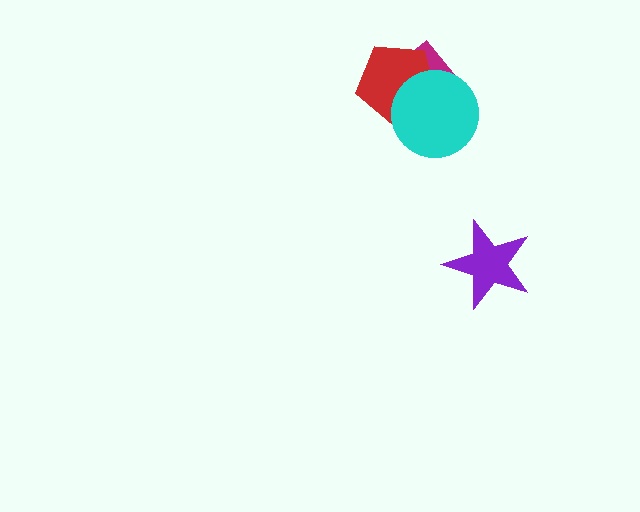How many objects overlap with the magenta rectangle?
2 objects overlap with the magenta rectangle.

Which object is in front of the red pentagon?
The cyan circle is in front of the red pentagon.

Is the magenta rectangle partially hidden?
Yes, it is partially covered by another shape.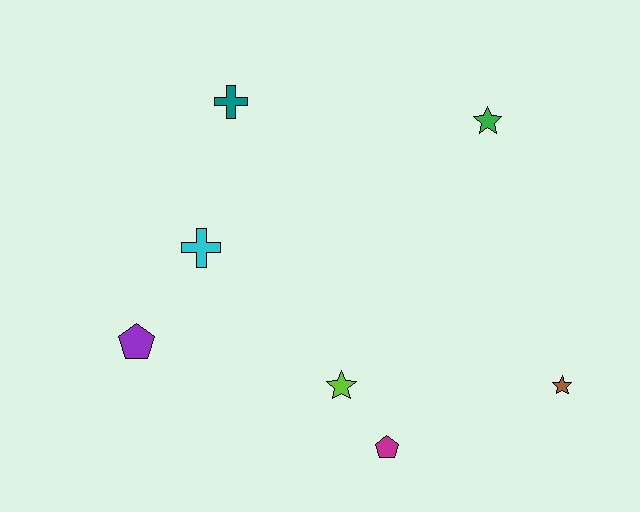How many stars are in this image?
There are 3 stars.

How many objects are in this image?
There are 7 objects.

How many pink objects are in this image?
There are no pink objects.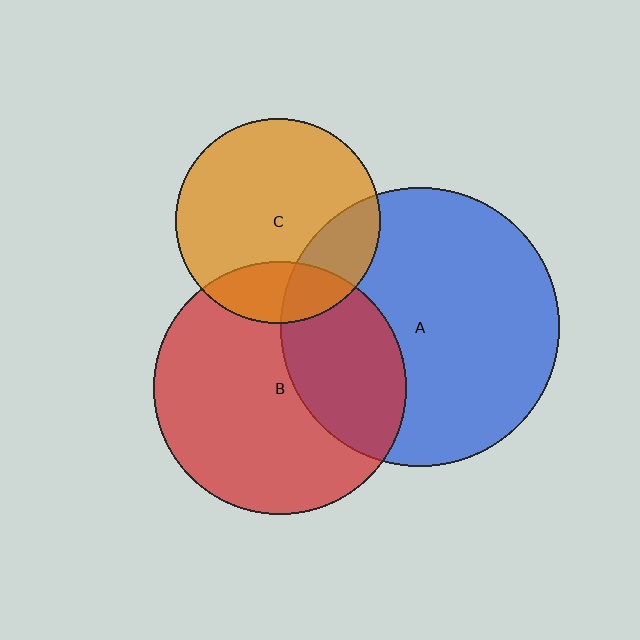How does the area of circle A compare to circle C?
Approximately 1.9 times.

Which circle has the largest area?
Circle A (blue).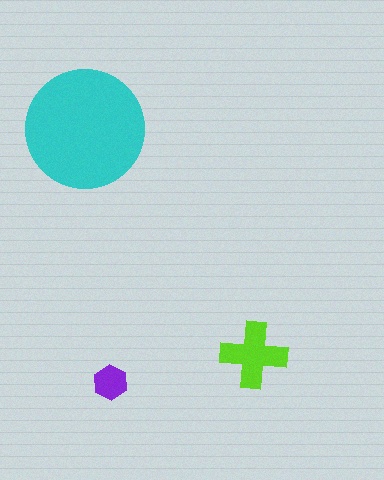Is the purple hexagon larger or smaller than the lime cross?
Smaller.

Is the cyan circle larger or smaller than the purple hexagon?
Larger.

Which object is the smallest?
The purple hexagon.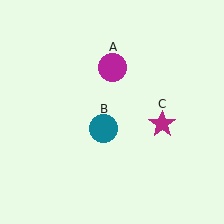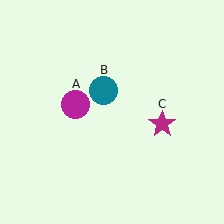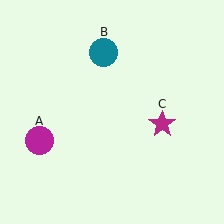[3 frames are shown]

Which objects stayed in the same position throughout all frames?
Magenta star (object C) remained stationary.